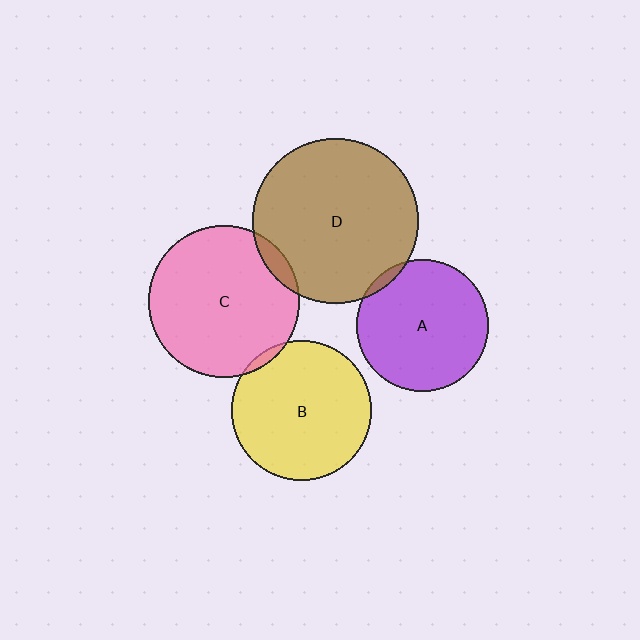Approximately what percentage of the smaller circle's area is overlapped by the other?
Approximately 5%.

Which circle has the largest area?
Circle D (brown).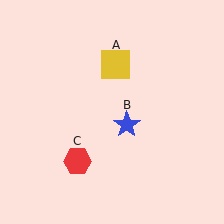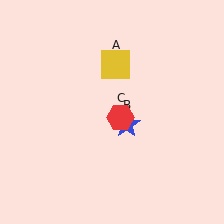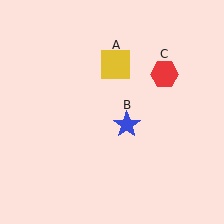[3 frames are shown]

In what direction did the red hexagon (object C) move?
The red hexagon (object C) moved up and to the right.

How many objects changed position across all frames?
1 object changed position: red hexagon (object C).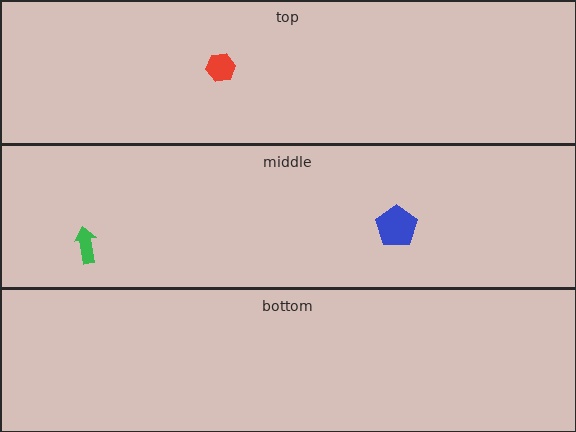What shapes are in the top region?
The red hexagon.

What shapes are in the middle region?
The green arrow, the blue pentagon.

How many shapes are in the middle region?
2.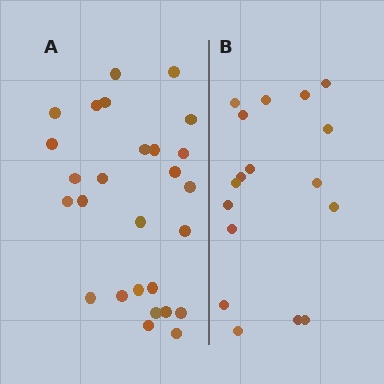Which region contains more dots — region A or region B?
Region A (the left region) has more dots.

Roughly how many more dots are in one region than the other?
Region A has roughly 10 or so more dots than region B.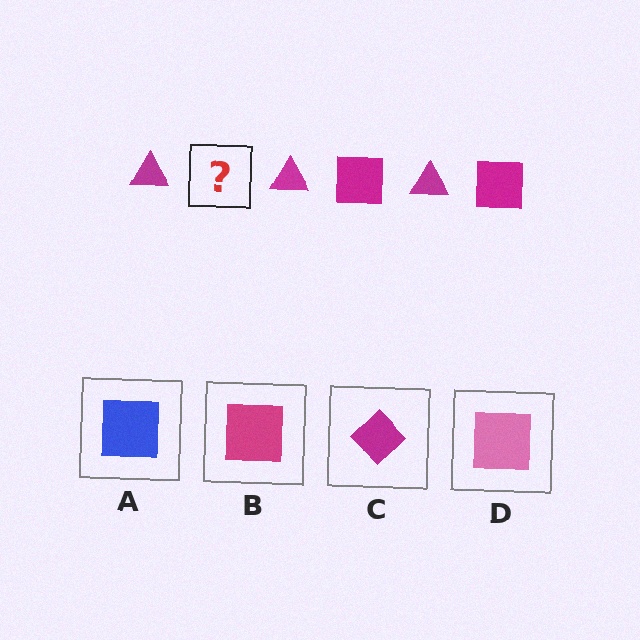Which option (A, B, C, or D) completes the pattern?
B.